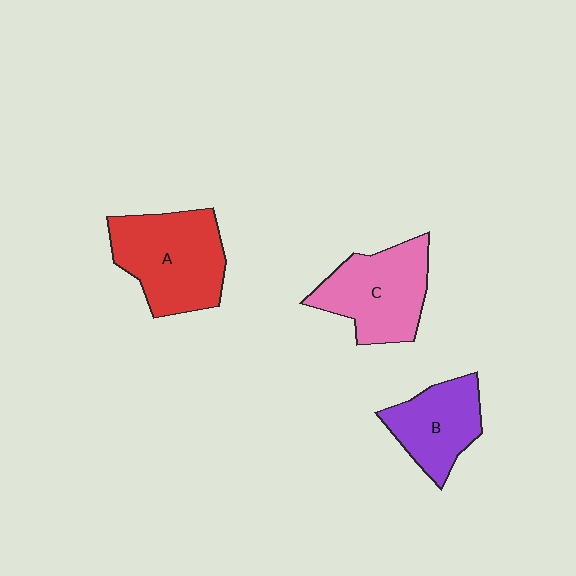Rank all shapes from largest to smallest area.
From largest to smallest: A (red), C (pink), B (purple).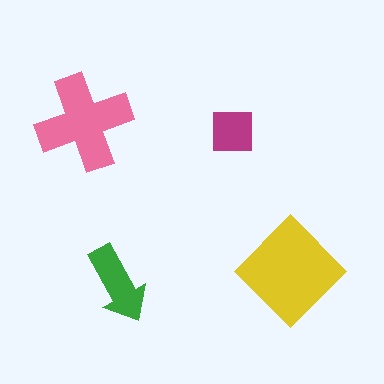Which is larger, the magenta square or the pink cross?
The pink cross.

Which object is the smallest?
The magenta square.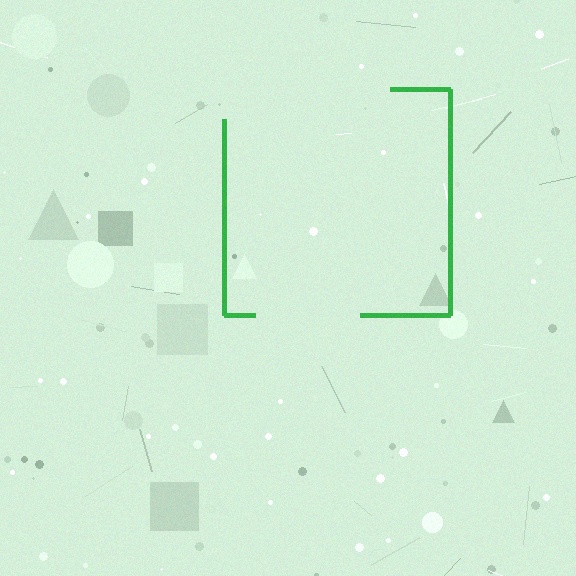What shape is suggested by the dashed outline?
The dashed outline suggests a square.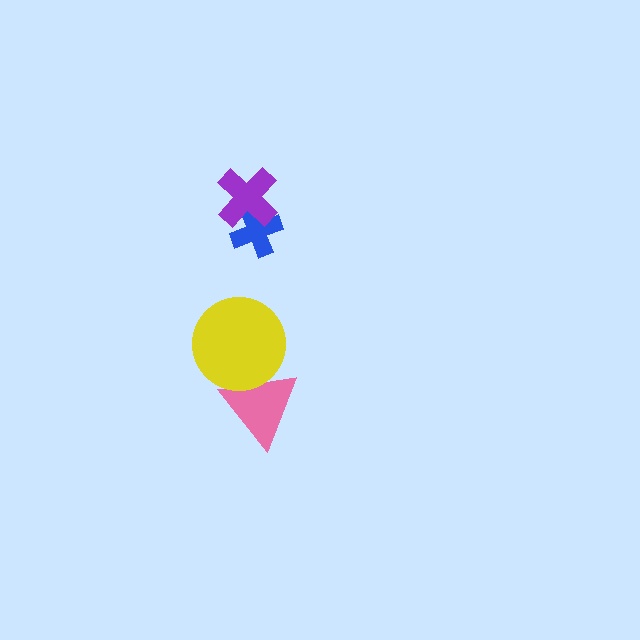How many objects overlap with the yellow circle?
1 object overlaps with the yellow circle.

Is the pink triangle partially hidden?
Yes, it is partially covered by another shape.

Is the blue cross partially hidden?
Yes, it is partially covered by another shape.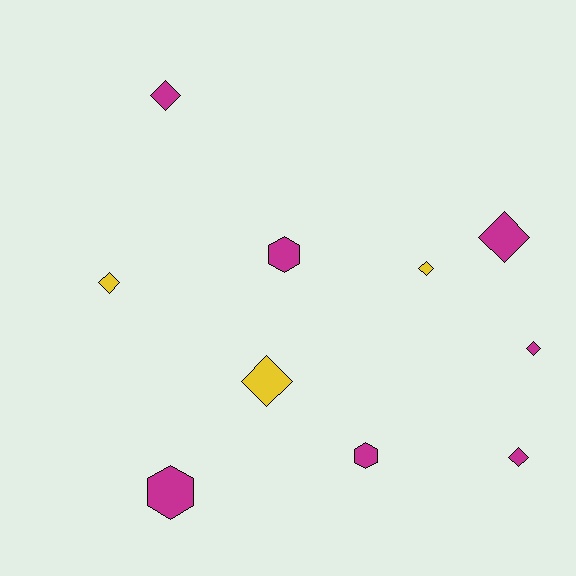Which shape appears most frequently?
Diamond, with 7 objects.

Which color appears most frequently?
Magenta, with 7 objects.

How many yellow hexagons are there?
There are no yellow hexagons.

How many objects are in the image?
There are 10 objects.